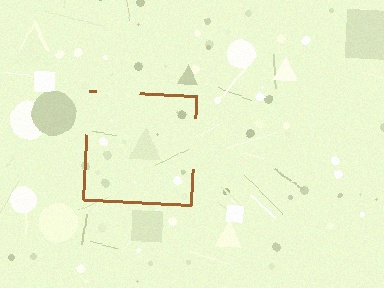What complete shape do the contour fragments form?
The contour fragments form a square.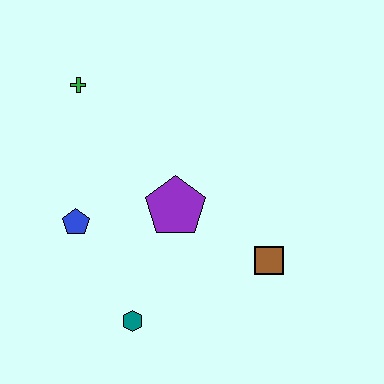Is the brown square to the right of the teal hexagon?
Yes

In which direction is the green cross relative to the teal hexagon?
The green cross is above the teal hexagon.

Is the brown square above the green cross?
No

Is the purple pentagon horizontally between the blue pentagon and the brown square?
Yes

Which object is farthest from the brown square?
The green cross is farthest from the brown square.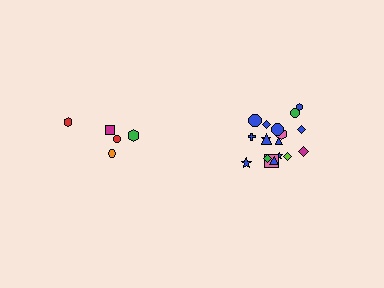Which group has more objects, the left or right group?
The right group.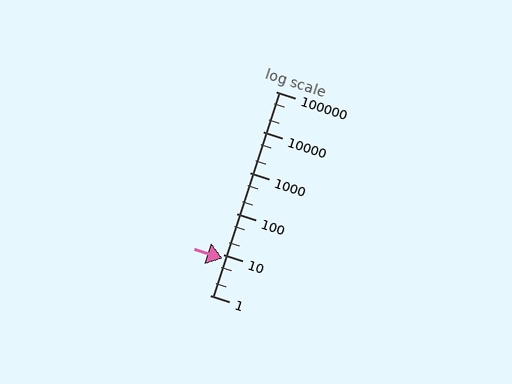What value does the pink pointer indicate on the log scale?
The pointer indicates approximately 7.8.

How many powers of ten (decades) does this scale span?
The scale spans 5 decades, from 1 to 100000.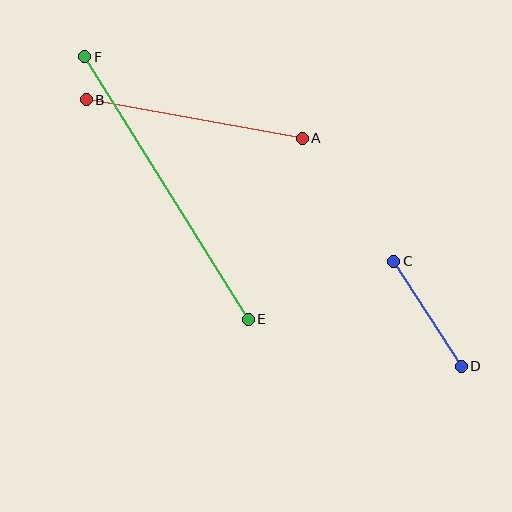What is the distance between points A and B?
The distance is approximately 219 pixels.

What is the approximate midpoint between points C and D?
The midpoint is at approximately (428, 314) pixels.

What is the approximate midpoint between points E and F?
The midpoint is at approximately (166, 188) pixels.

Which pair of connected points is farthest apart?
Points E and F are farthest apart.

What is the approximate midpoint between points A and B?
The midpoint is at approximately (194, 119) pixels.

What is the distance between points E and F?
The distance is approximately 309 pixels.